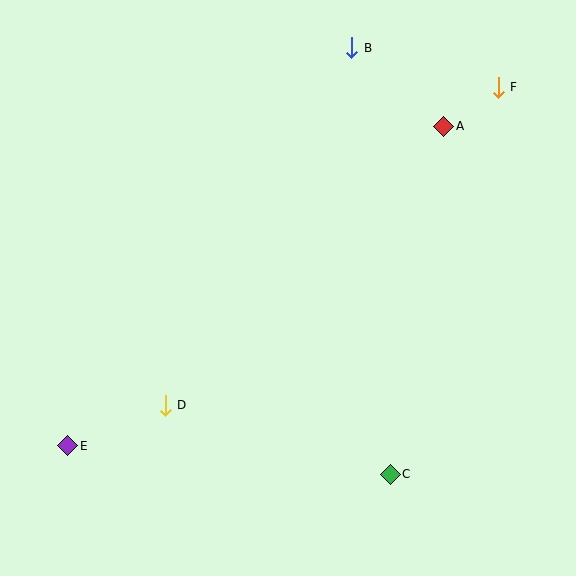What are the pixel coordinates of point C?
Point C is at (390, 474).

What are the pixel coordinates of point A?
Point A is at (444, 126).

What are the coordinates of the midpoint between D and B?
The midpoint between D and B is at (259, 227).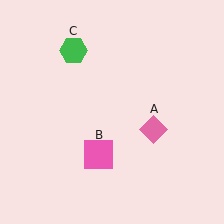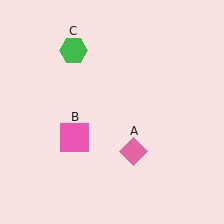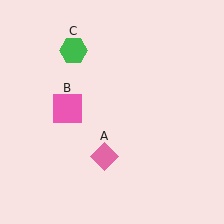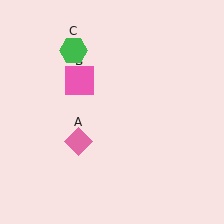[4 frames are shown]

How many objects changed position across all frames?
2 objects changed position: pink diamond (object A), pink square (object B).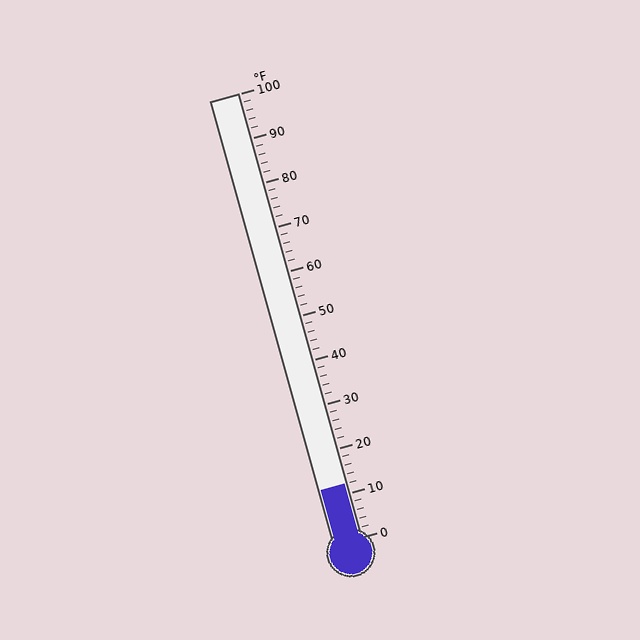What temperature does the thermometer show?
The thermometer shows approximately 12°F.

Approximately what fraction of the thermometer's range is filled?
The thermometer is filled to approximately 10% of its range.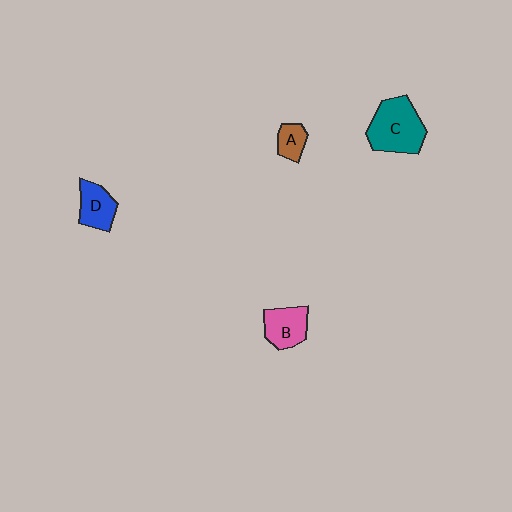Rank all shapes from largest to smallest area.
From largest to smallest: C (teal), B (pink), D (blue), A (brown).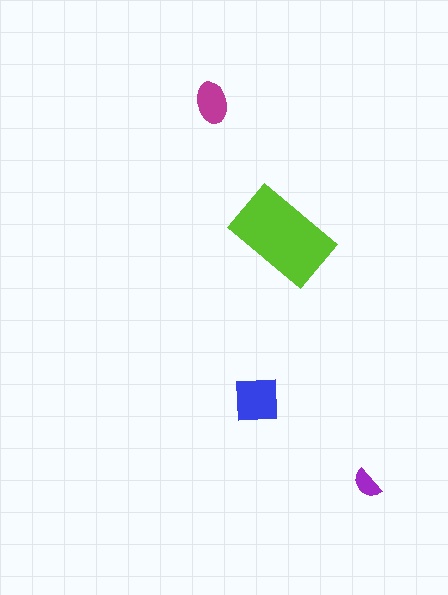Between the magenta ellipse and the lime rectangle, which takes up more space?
The lime rectangle.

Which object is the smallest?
The purple semicircle.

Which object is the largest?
The lime rectangle.